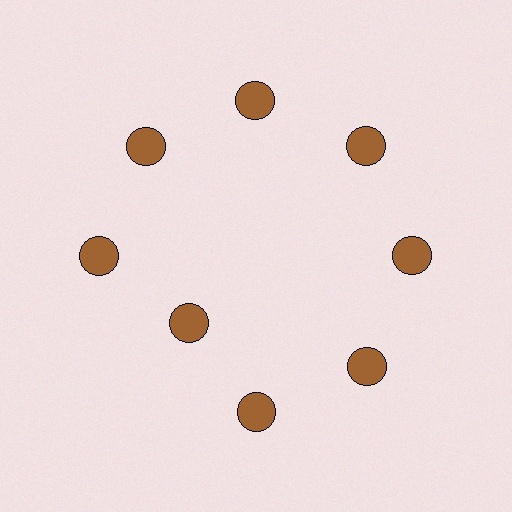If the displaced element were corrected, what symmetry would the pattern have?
It would have 8-fold rotational symmetry — the pattern would map onto itself every 45 degrees.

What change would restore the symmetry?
The symmetry would be restored by moving it outward, back onto the ring so that all 8 circles sit at equal angles and equal distance from the center.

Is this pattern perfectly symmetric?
No. The 8 brown circles are arranged in a ring, but one element near the 8 o'clock position is pulled inward toward the center, breaking the 8-fold rotational symmetry.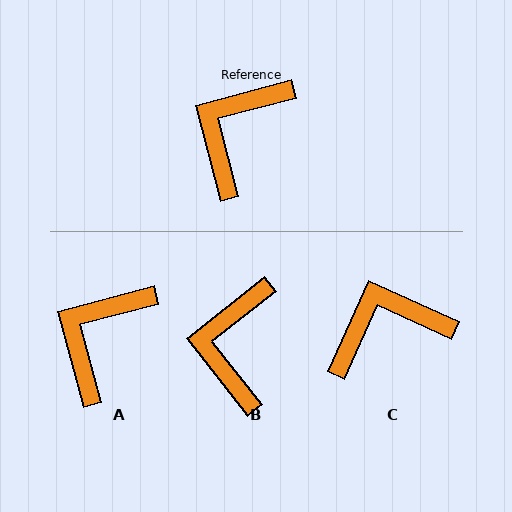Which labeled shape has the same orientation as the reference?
A.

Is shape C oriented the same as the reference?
No, it is off by about 39 degrees.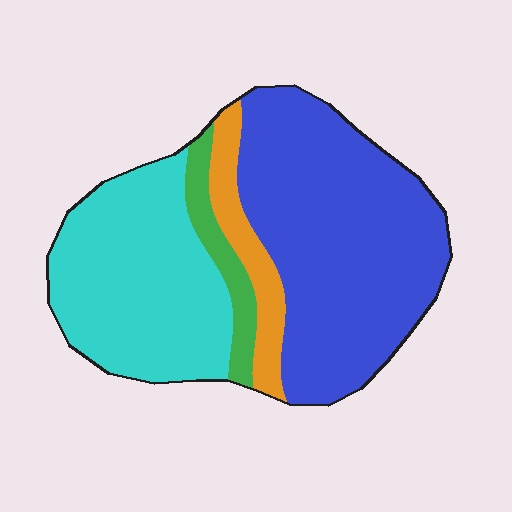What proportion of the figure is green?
Green takes up less than a sixth of the figure.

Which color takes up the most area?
Blue, at roughly 50%.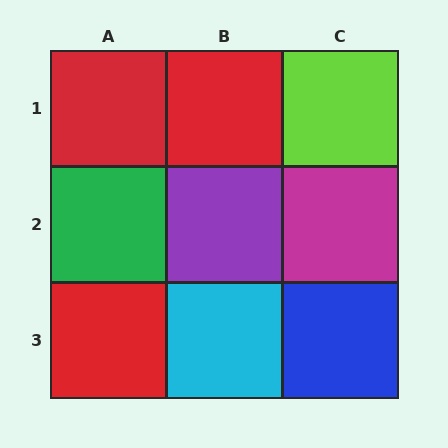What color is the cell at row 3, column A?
Red.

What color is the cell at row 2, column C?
Magenta.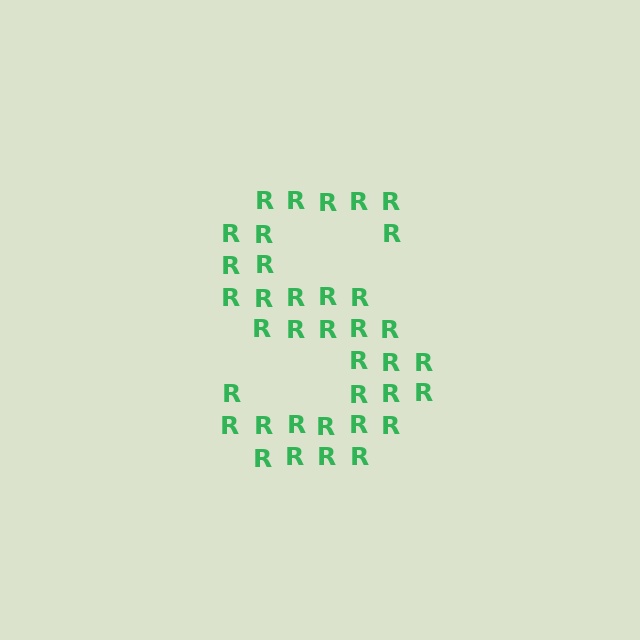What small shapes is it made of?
It is made of small letter R's.